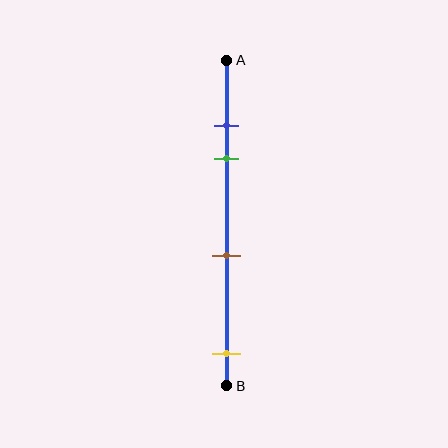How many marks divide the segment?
There are 4 marks dividing the segment.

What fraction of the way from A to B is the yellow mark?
The yellow mark is approximately 90% (0.9) of the way from A to B.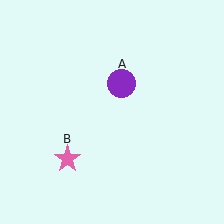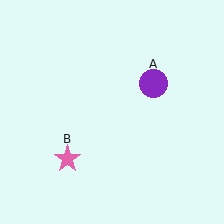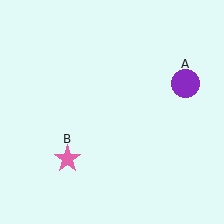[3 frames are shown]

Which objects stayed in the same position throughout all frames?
Pink star (object B) remained stationary.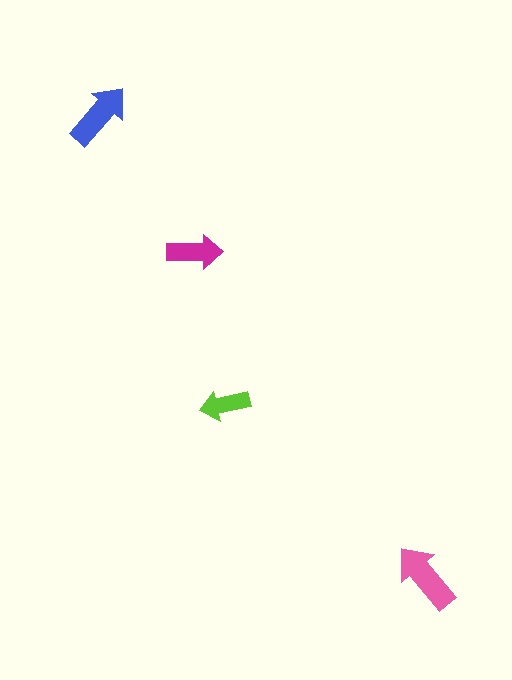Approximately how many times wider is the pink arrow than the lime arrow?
About 1.5 times wider.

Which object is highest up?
The blue arrow is topmost.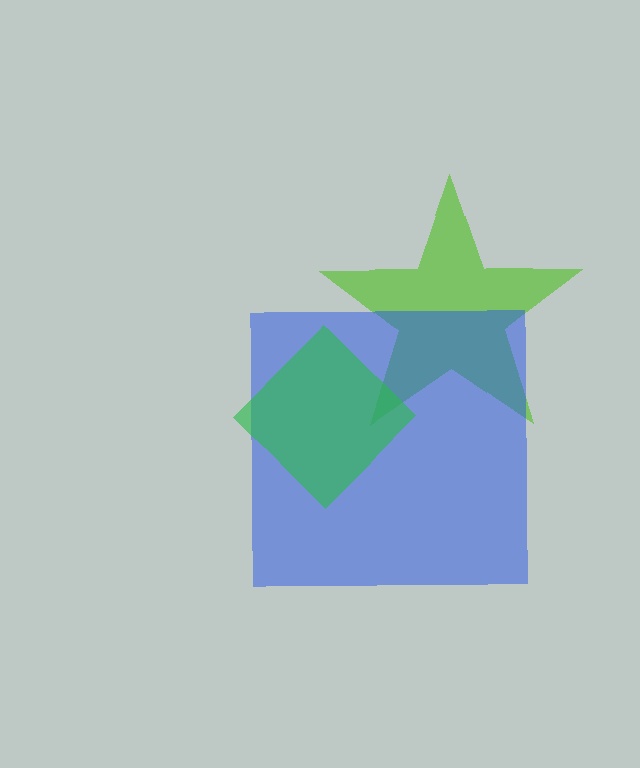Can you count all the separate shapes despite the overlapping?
Yes, there are 3 separate shapes.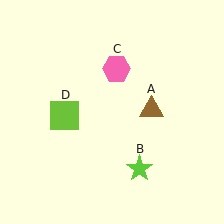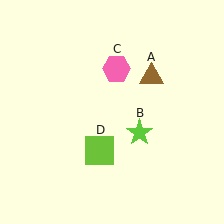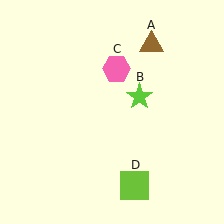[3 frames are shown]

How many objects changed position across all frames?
3 objects changed position: brown triangle (object A), lime star (object B), lime square (object D).